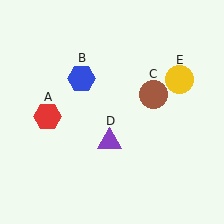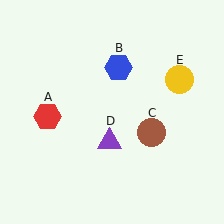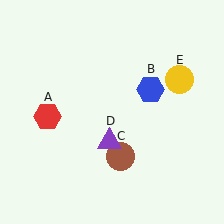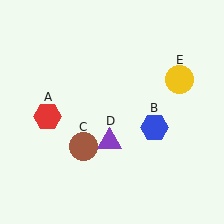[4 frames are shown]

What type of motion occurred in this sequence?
The blue hexagon (object B), brown circle (object C) rotated clockwise around the center of the scene.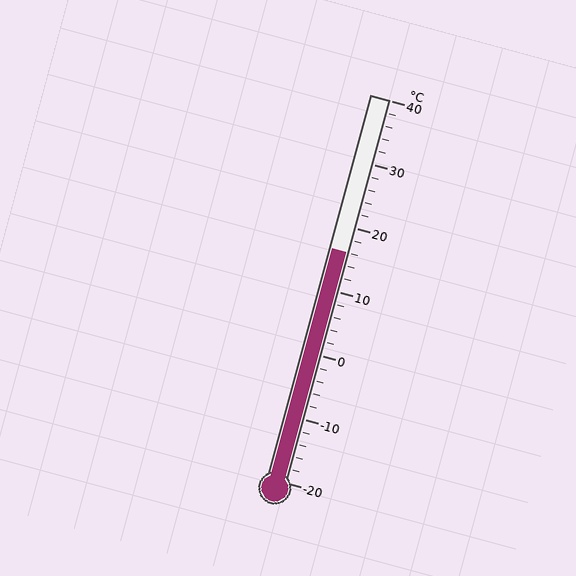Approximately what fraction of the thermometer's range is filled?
The thermometer is filled to approximately 60% of its range.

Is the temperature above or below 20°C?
The temperature is below 20°C.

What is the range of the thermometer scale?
The thermometer scale ranges from -20°C to 40°C.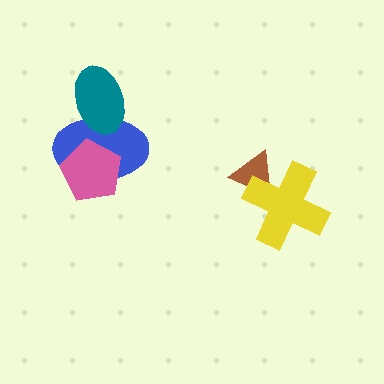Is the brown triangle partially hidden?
Yes, it is partially covered by another shape.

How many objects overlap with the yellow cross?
1 object overlaps with the yellow cross.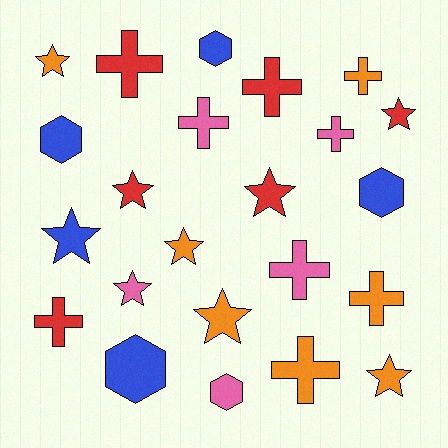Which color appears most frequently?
Orange, with 7 objects.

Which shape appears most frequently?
Star, with 9 objects.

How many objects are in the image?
There are 23 objects.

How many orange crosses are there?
There are 3 orange crosses.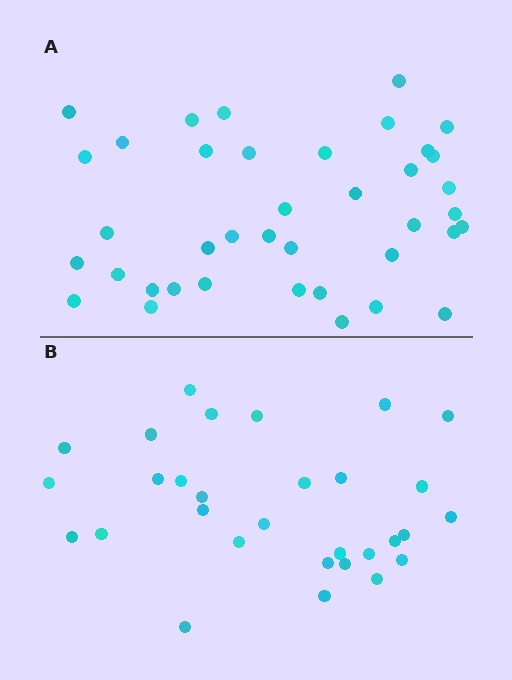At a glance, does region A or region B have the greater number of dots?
Region A (the top region) has more dots.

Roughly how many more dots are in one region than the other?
Region A has roughly 8 or so more dots than region B.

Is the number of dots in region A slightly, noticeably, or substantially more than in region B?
Region A has noticeably more, but not dramatically so. The ratio is roughly 1.3 to 1.